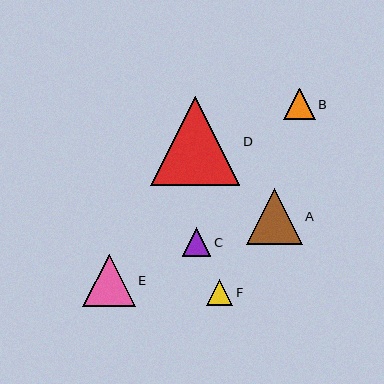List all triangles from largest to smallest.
From largest to smallest: D, A, E, B, C, F.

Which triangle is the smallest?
Triangle F is the smallest with a size of approximately 27 pixels.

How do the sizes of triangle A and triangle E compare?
Triangle A and triangle E are approximately the same size.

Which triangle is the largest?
Triangle D is the largest with a size of approximately 89 pixels.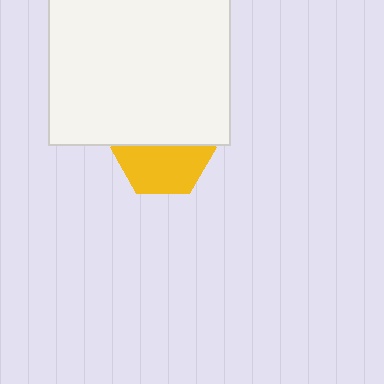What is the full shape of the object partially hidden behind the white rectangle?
The partially hidden object is a yellow hexagon.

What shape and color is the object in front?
The object in front is a white rectangle.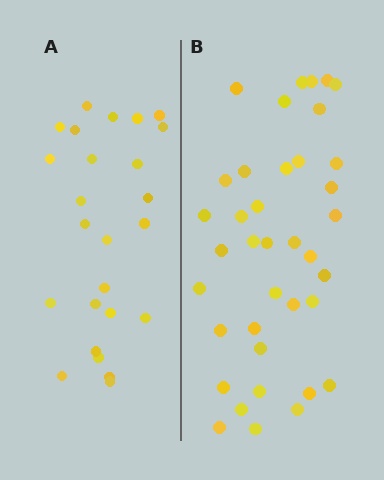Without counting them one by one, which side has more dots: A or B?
Region B (the right region) has more dots.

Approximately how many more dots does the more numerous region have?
Region B has approximately 15 more dots than region A.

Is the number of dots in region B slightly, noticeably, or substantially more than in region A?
Region B has substantially more. The ratio is roughly 1.5 to 1.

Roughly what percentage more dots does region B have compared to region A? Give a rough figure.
About 50% more.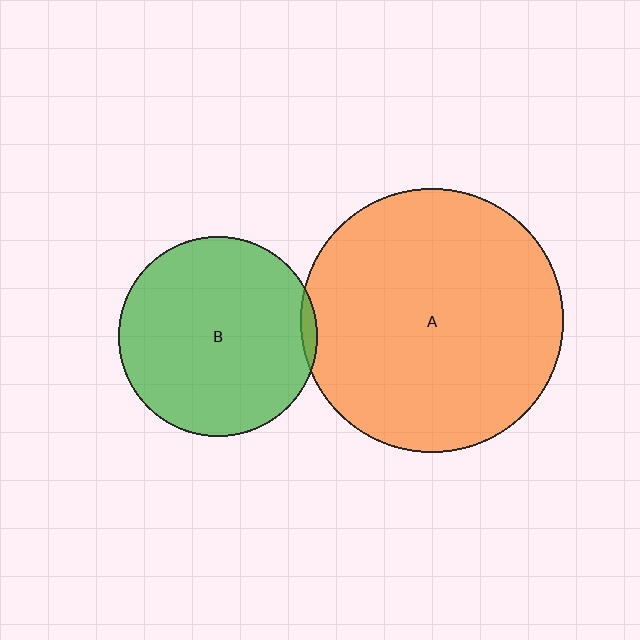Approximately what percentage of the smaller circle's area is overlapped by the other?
Approximately 5%.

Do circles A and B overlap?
Yes.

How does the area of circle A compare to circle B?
Approximately 1.7 times.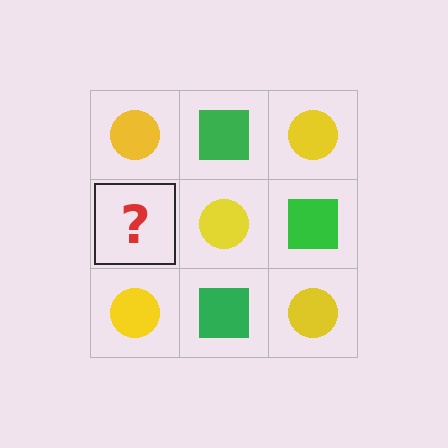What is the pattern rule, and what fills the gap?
The rule is that it alternates yellow circle and green square in a checkerboard pattern. The gap should be filled with a green square.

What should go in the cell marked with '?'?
The missing cell should contain a green square.